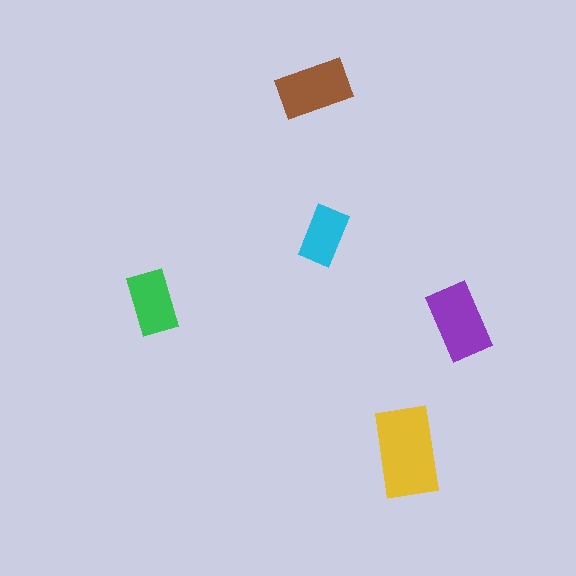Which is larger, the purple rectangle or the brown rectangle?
The purple one.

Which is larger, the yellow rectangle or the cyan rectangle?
The yellow one.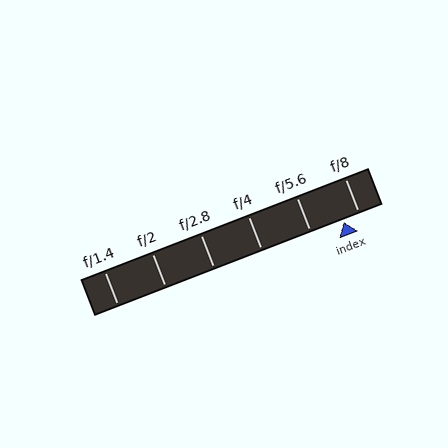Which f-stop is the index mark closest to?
The index mark is closest to f/8.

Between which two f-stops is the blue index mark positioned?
The index mark is between f/5.6 and f/8.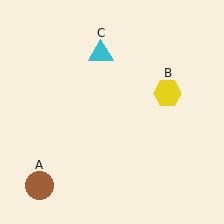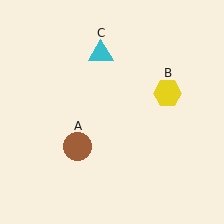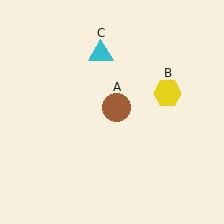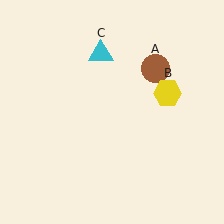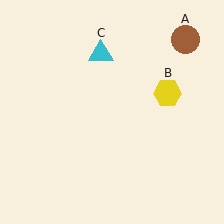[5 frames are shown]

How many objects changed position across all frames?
1 object changed position: brown circle (object A).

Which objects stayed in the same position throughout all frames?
Yellow hexagon (object B) and cyan triangle (object C) remained stationary.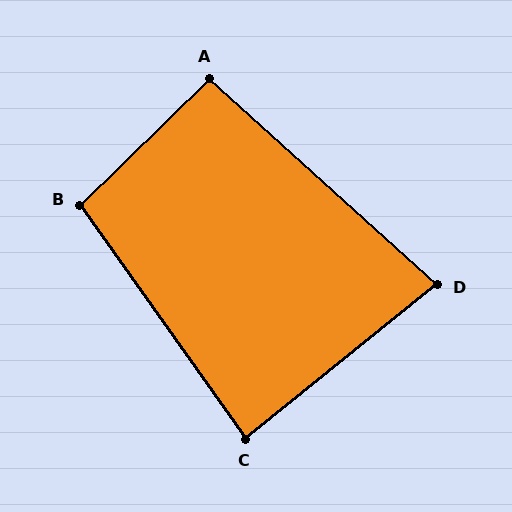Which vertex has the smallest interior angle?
D, at approximately 81 degrees.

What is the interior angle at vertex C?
Approximately 87 degrees (approximately right).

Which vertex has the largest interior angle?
B, at approximately 99 degrees.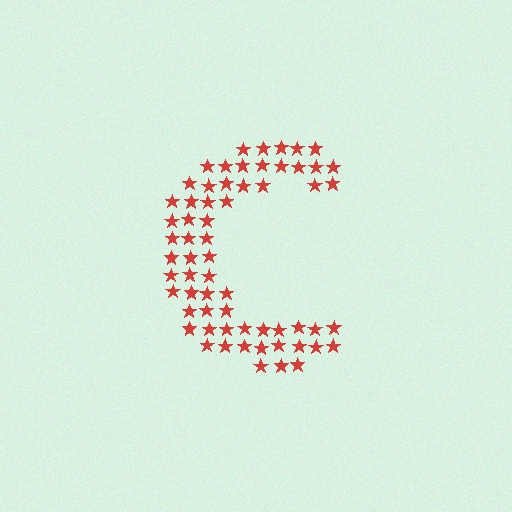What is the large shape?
The large shape is the letter C.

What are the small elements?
The small elements are stars.